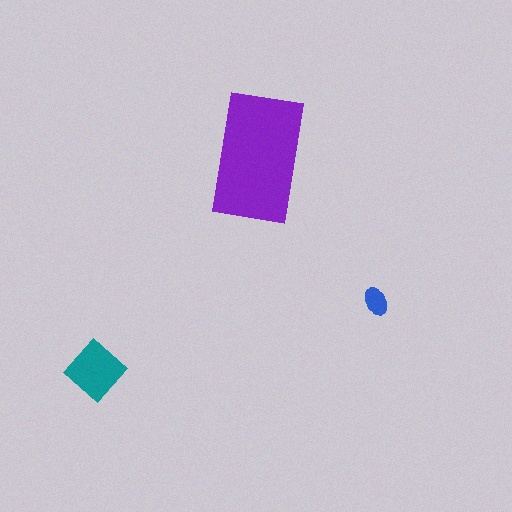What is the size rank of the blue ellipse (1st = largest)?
3rd.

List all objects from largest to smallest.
The purple rectangle, the teal diamond, the blue ellipse.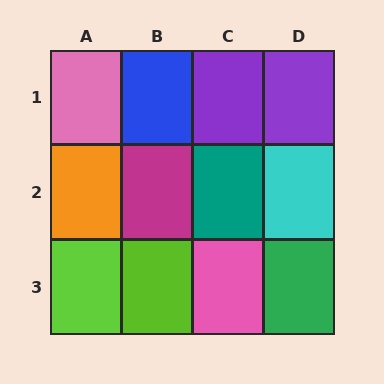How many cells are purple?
2 cells are purple.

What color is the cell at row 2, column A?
Orange.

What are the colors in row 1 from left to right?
Pink, blue, purple, purple.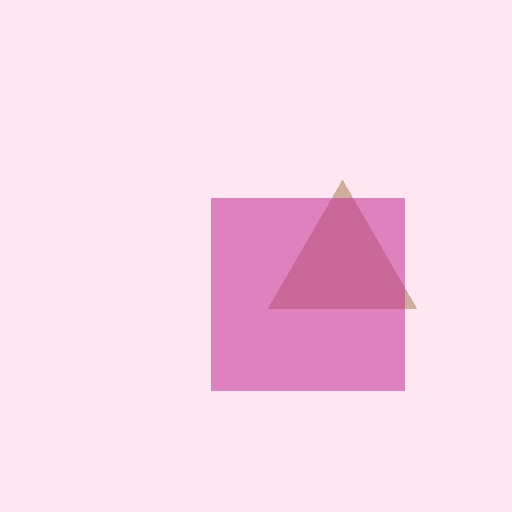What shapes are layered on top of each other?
The layered shapes are: a brown triangle, a magenta square.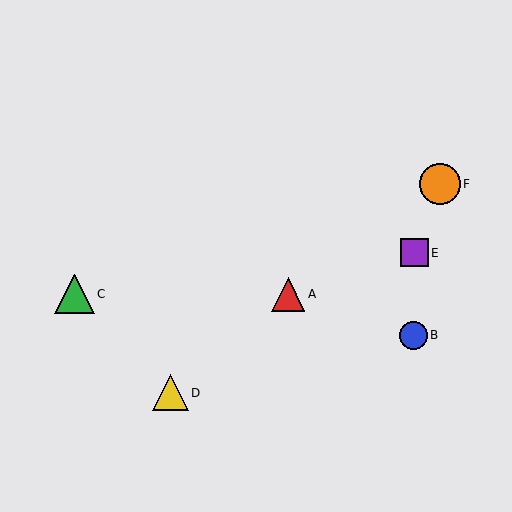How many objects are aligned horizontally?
2 objects (A, C) are aligned horizontally.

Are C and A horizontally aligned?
Yes, both are at y≈294.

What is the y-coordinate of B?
Object B is at y≈335.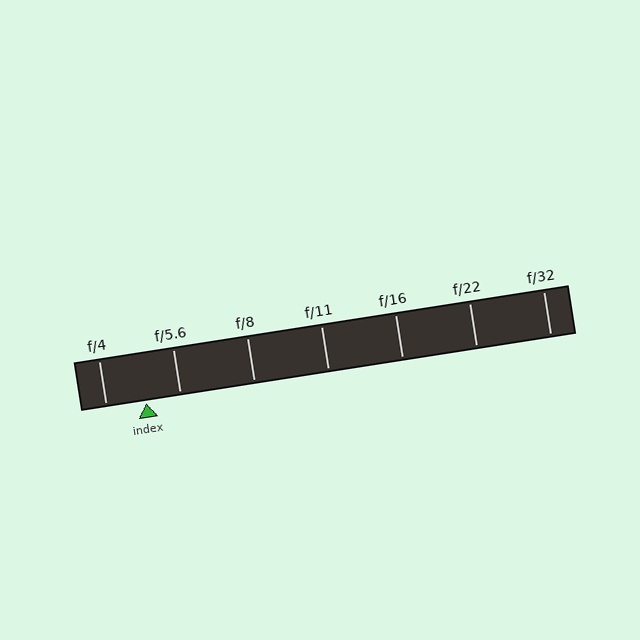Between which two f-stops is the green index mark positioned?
The index mark is between f/4 and f/5.6.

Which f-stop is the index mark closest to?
The index mark is closest to f/5.6.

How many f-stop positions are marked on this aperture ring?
There are 7 f-stop positions marked.